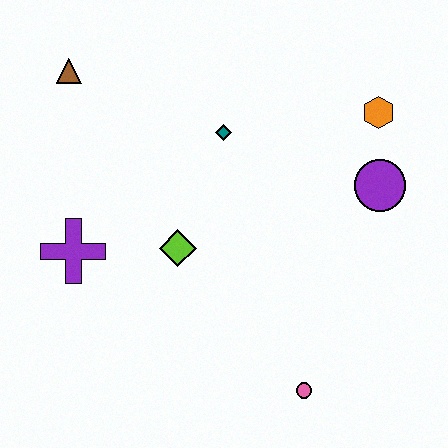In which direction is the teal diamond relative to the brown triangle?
The teal diamond is to the right of the brown triangle.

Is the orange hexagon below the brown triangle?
Yes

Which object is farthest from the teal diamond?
The pink circle is farthest from the teal diamond.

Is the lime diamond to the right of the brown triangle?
Yes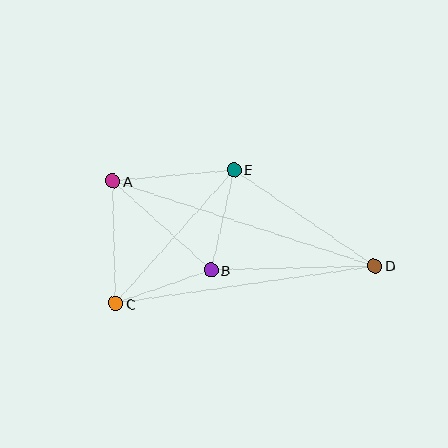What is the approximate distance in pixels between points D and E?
The distance between D and E is approximately 170 pixels.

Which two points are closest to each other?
Points B and C are closest to each other.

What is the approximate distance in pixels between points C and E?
The distance between C and E is approximately 179 pixels.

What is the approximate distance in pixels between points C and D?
The distance between C and D is approximately 262 pixels.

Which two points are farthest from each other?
Points A and D are farthest from each other.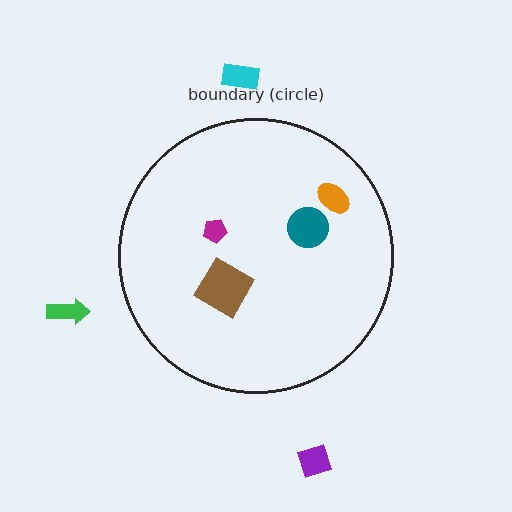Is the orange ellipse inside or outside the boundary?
Inside.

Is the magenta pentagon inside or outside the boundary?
Inside.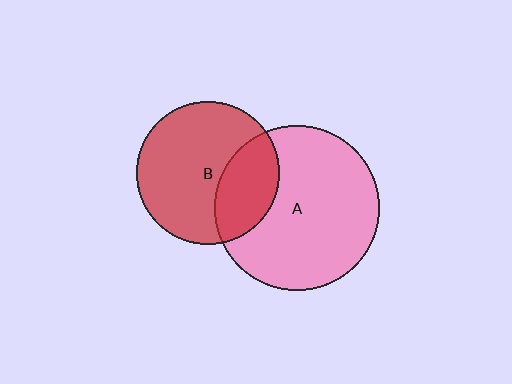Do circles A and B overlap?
Yes.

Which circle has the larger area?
Circle A (pink).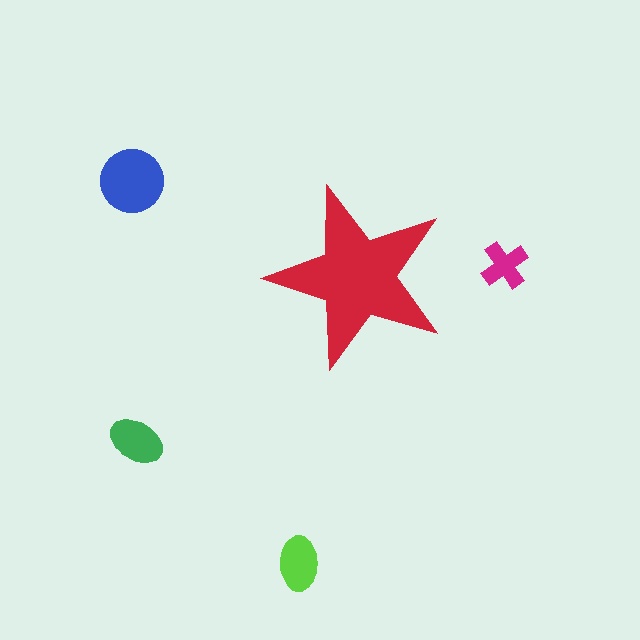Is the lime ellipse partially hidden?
No, the lime ellipse is fully visible.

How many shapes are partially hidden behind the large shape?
0 shapes are partially hidden.